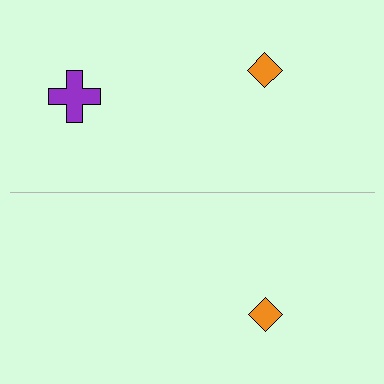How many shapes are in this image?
There are 3 shapes in this image.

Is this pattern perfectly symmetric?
No, the pattern is not perfectly symmetric. A purple cross is missing from the bottom side.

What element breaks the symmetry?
A purple cross is missing from the bottom side.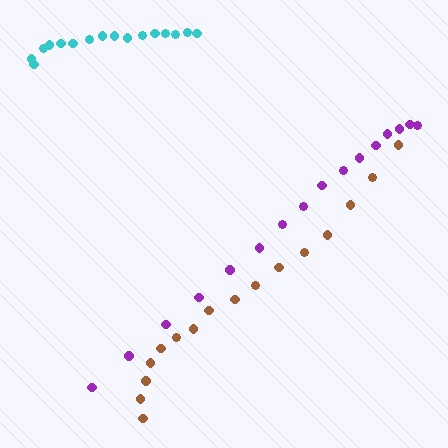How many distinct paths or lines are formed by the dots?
There are 3 distinct paths.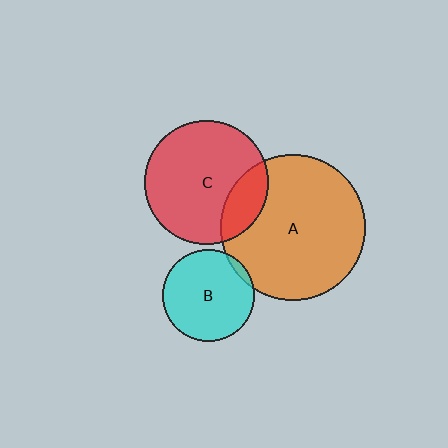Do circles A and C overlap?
Yes.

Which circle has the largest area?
Circle A (orange).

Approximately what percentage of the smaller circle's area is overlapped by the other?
Approximately 20%.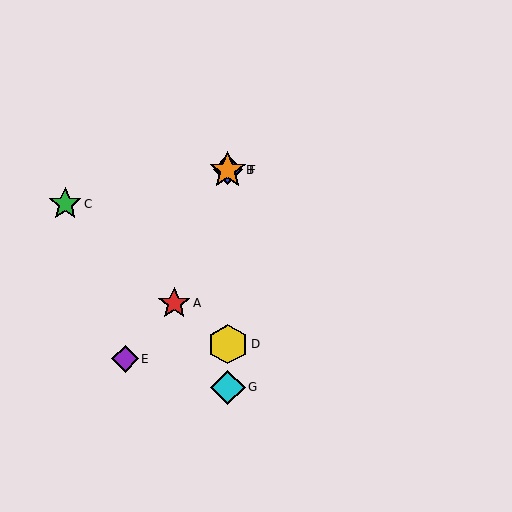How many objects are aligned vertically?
4 objects (B, D, F, G) are aligned vertically.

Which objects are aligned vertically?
Objects B, D, F, G are aligned vertically.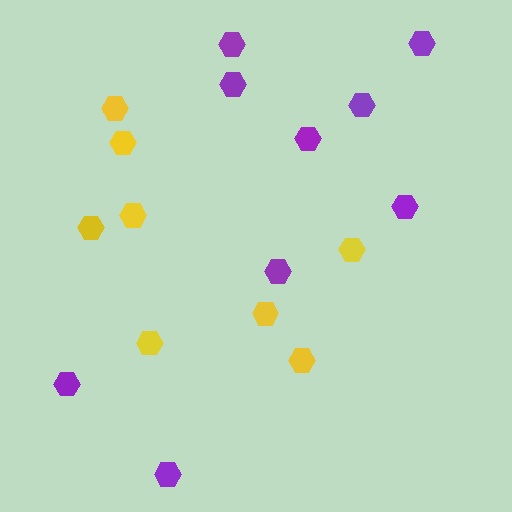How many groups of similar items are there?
There are 2 groups: one group of yellow hexagons (8) and one group of purple hexagons (9).